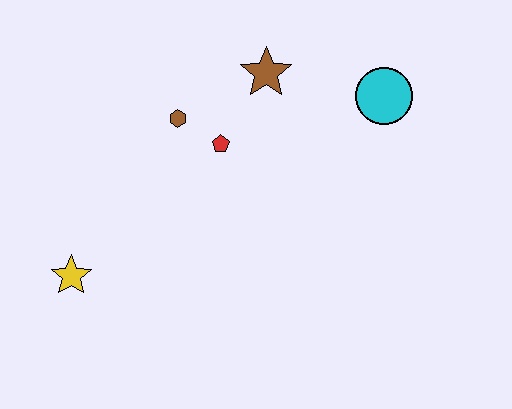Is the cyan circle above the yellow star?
Yes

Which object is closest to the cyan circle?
The brown star is closest to the cyan circle.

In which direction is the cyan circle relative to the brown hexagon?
The cyan circle is to the right of the brown hexagon.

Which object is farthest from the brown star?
The yellow star is farthest from the brown star.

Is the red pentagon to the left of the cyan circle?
Yes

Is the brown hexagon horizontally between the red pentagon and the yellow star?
Yes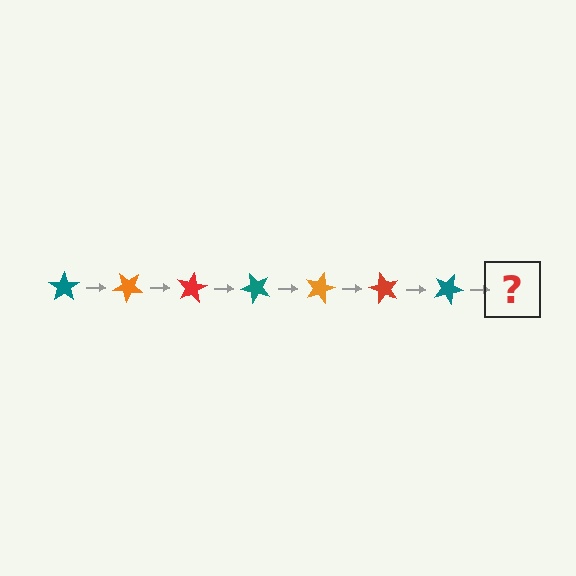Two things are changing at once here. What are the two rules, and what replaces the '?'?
The two rules are that it rotates 40 degrees each step and the color cycles through teal, orange, and red. The '?' should be an orange star, rotated 280 degrees from the start.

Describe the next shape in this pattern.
It should be an orange star, rotated 280 degrees from the start.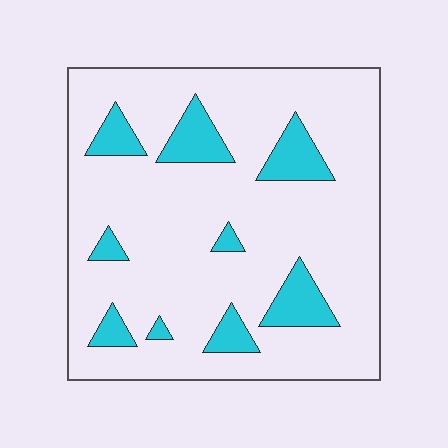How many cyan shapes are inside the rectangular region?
9.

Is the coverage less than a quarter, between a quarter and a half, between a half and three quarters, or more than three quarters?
Less than a quarter.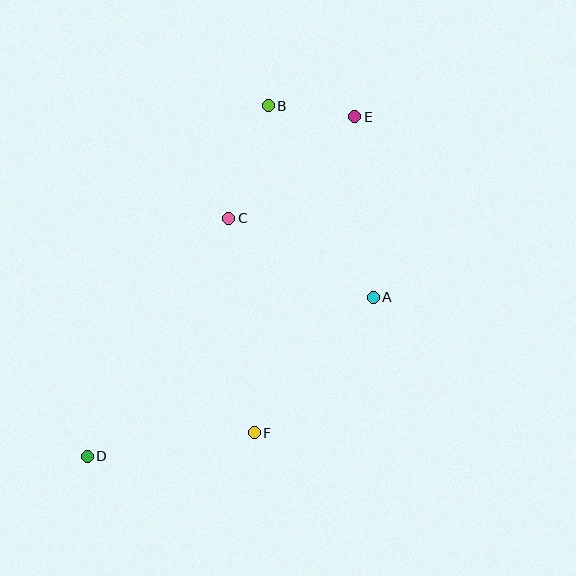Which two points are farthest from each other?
Points D and E are farthest from each other.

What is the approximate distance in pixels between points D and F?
The distance between D and F is approximately 169 pixels.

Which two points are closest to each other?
Points B and E are closest to each other.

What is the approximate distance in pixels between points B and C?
The distance between B and C is approximately 119 pixels.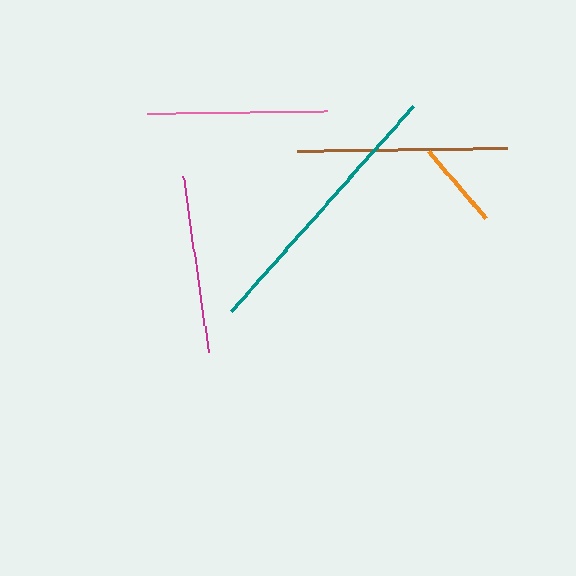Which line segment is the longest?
The teal line is the longest at approximately 273 pixels.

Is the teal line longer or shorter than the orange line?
The teal line is longer than the orange line.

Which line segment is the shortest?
The orange line is the shortest at approximately 87 pixels.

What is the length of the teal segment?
The teal segment is approximately 273 pixels long.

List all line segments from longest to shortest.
From longest to shortest: teal, brown, pink, magenta, orange.